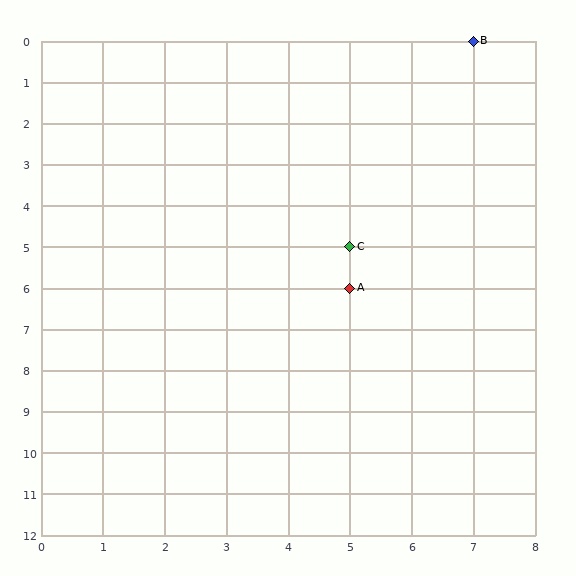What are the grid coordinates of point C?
Point C is at grid coordinates (5, 5).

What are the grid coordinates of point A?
Point A is at grid coordinates (5, 6).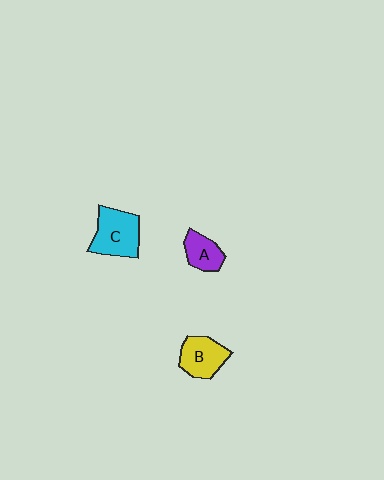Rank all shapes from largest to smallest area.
From largest to smallest: C (cyan), B (yellow), A (purple).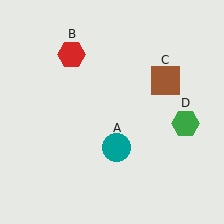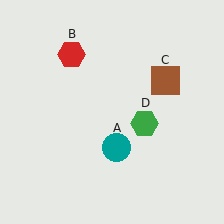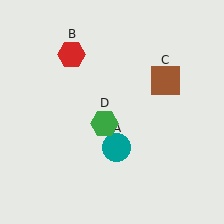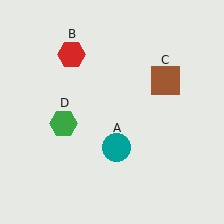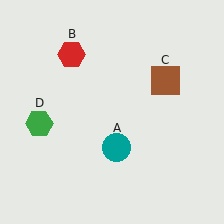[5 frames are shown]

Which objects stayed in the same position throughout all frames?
Teal circle (object A) and red hexagon (object B) and brown square (object C) remained stationary.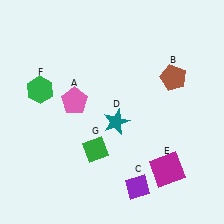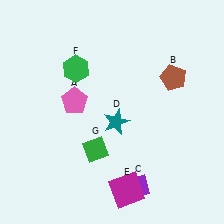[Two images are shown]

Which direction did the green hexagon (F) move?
The green hexagon (F) moved right.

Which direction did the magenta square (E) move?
The magenta square (E) moved left.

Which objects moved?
The objects that moved are: the magenta square (E), the green hexagon (F).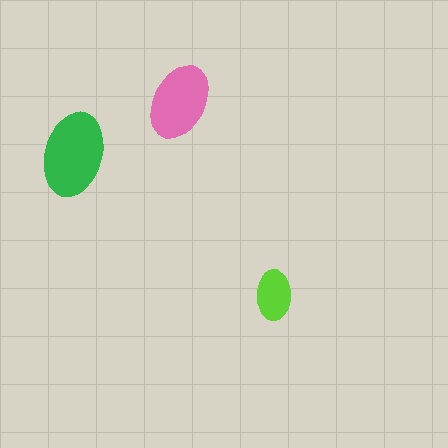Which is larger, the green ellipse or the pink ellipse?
The green one.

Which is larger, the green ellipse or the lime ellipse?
The green one.